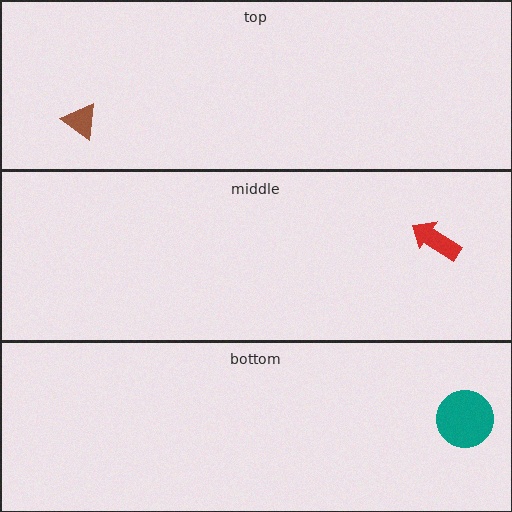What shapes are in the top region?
The brown triangle.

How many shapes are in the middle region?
1.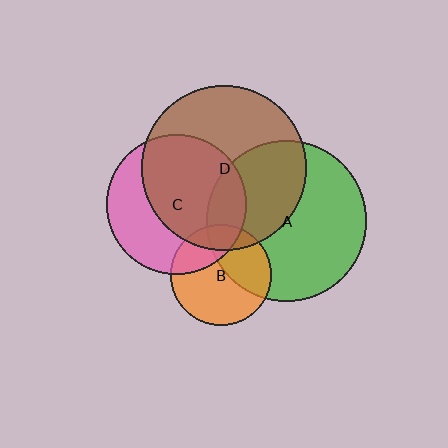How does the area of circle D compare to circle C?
Approximately 1.4 times.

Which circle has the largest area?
Circle D (brown).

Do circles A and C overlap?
Yes.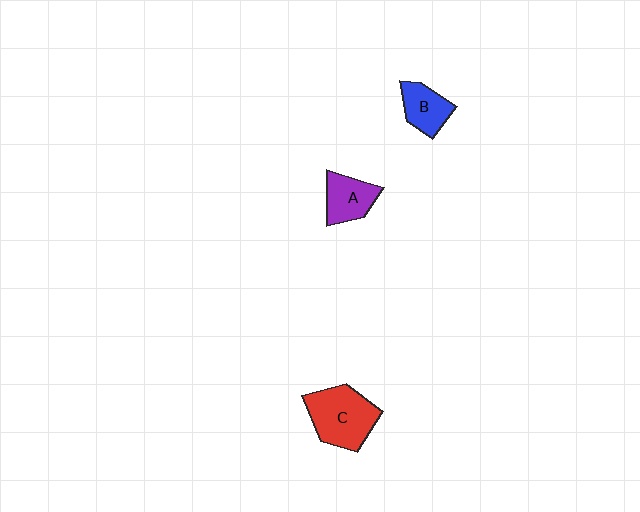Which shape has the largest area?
Shape C (red).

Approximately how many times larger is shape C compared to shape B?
Approximately 1.8 times.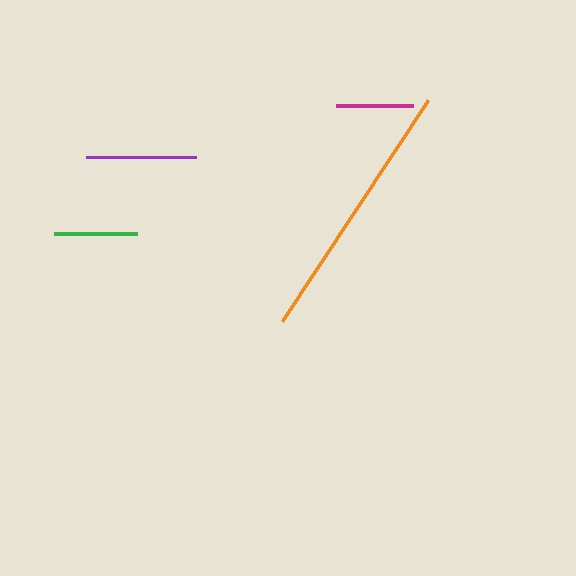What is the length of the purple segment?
The purple segment is approximately 109 pixels long.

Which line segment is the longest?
The orange line is the longest at approximately 265 pixels.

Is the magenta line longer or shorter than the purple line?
The purple line is longer than the magenta line.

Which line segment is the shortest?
The magenta line is the shortest at approximately 78 pixels.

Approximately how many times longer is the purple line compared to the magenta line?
The purple line is approximately 1.4 times the length of the magenta line.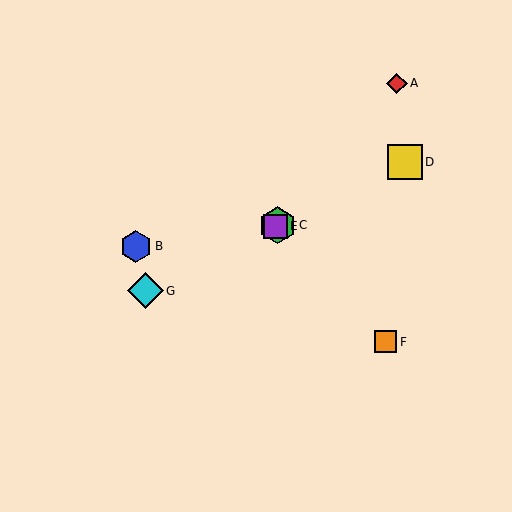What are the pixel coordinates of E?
Object E is at (275, 226).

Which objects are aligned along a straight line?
Objects C, D, E, G are aligned along a straight line.